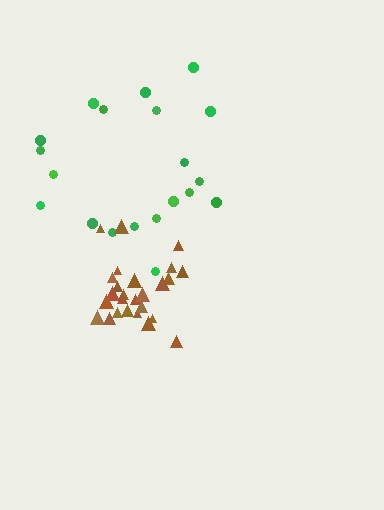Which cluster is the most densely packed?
Brown.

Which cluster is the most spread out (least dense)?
Green.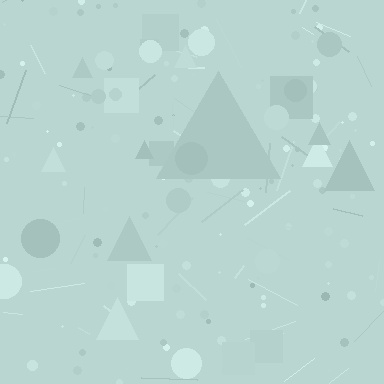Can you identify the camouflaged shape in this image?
The camouflaged shape is a triangle.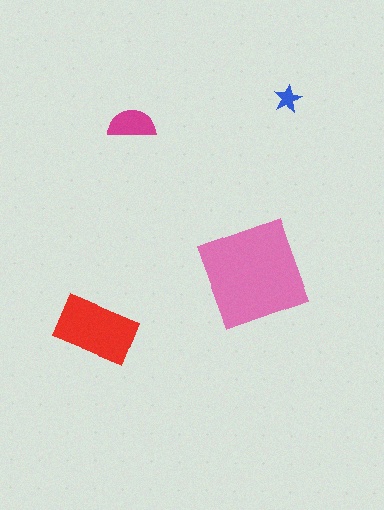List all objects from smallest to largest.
The blue star, the magenta semicircle, the red rectangle, the pink square.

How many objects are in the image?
There are 4 objects in the image.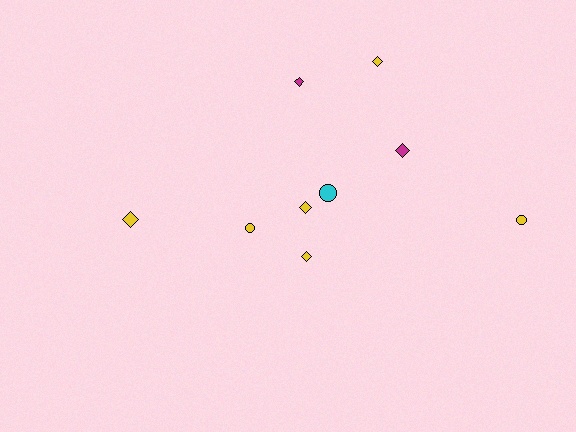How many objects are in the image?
There are 9 objects.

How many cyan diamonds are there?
There are no cyan diamonds.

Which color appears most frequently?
Yellow, with 6 objects.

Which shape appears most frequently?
Diamond, with 6 objects.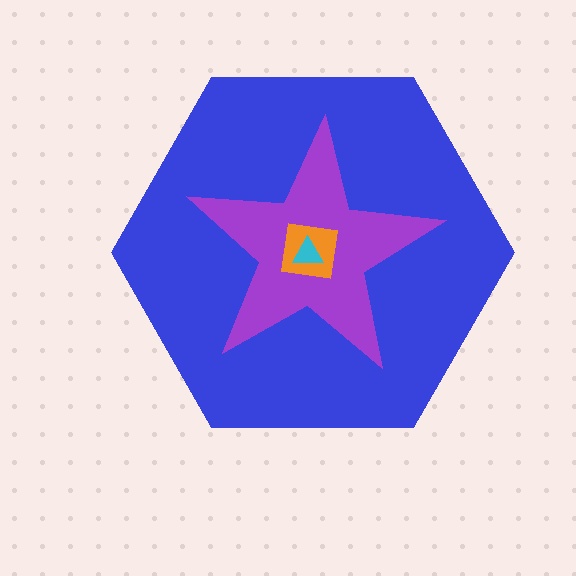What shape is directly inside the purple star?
The orange square.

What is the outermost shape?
The blue hexagon.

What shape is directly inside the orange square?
The cyan triangle.